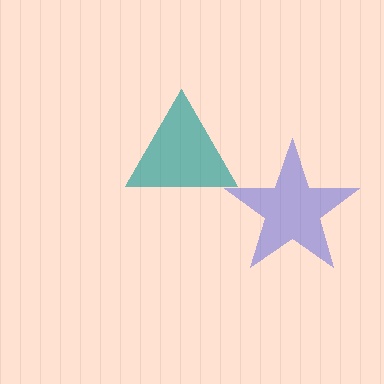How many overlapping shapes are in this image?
There are 2 overlapping shapes in the image.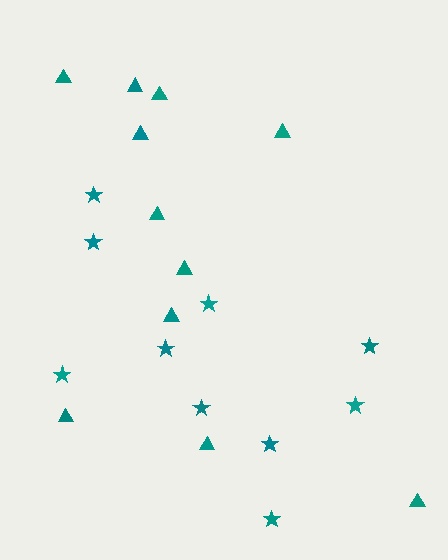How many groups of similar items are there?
There are 2 groups: one group of triangles (11) and one group of stars (10).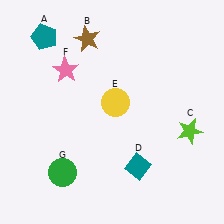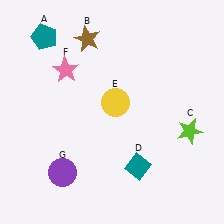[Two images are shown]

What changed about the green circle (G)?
In Image 1, G is green. In Image 2, it changed to purple.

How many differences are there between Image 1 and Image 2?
There is 1 difference between the two images.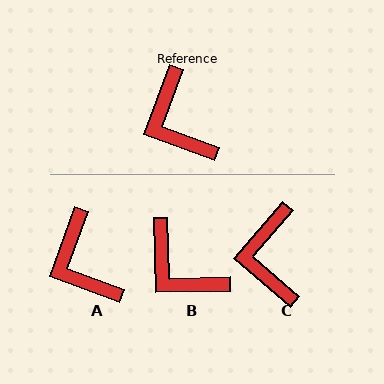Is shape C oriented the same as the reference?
No, it is off by about 21 degrees.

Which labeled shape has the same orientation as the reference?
A.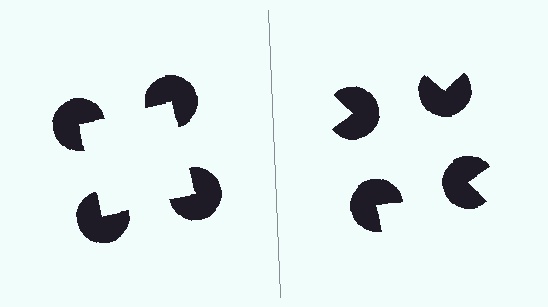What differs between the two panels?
The pac-man discs are positioned identically on both sides; only the wedge orientations differ. On the left they align to a square; on the right they are misaligned.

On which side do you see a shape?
An illusory square appears on the left side. On the right side the wedge cuts are rotated, so no coherent shape forms.